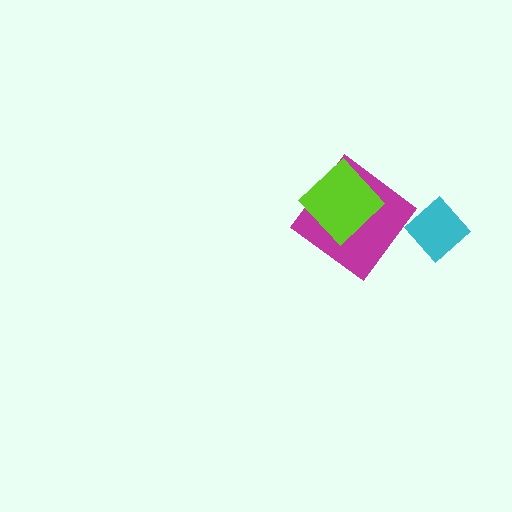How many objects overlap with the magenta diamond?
1 object overlaps with the magenta diamond.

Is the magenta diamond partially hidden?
Yes, it is partially covered by another shape.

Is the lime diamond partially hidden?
No, no other shape covers it.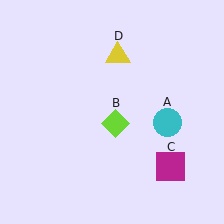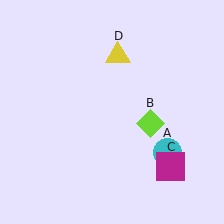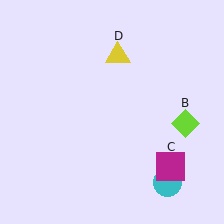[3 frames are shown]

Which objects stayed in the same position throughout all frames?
Magenta square (object C) and yellow triangle (object D) remained stationary.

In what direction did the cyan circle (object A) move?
The cyan circle (object A) moved down.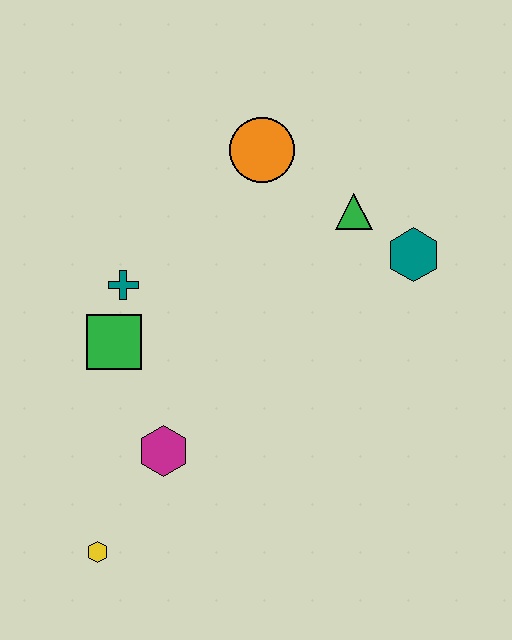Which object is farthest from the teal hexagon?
The yellow hexagon is farthest from the teal hexagon.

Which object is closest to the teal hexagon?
The green triangle is closest to the teal hexagon.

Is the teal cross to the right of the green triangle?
No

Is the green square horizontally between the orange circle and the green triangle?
No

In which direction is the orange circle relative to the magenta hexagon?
The orange circle is above the magenta hexagon.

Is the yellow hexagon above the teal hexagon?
No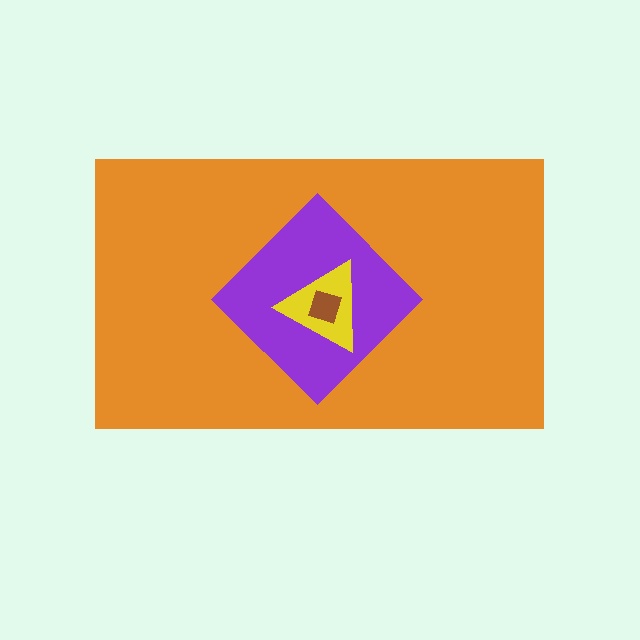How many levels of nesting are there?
4.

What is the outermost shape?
The orange rectangle.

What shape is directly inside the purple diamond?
The yellow triangle.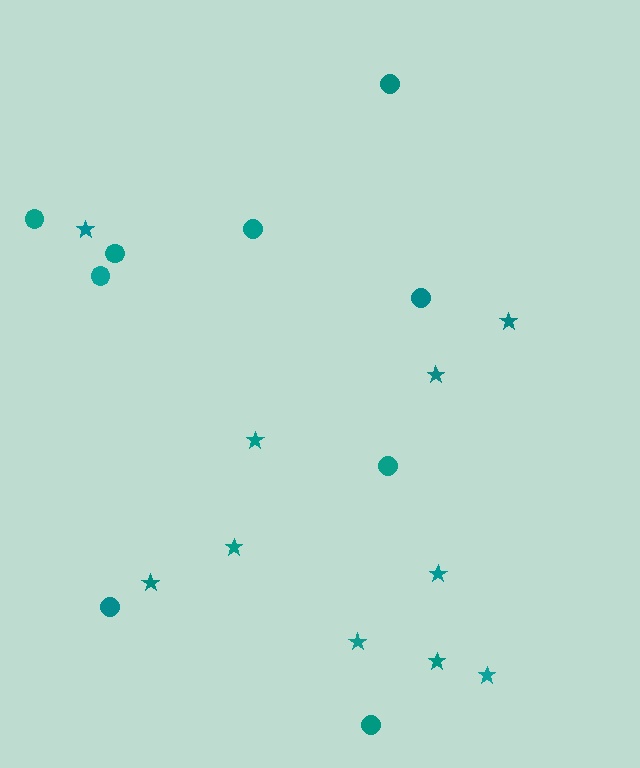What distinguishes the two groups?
There are 2 groups: one group of circles (9) and one group of stars (10).